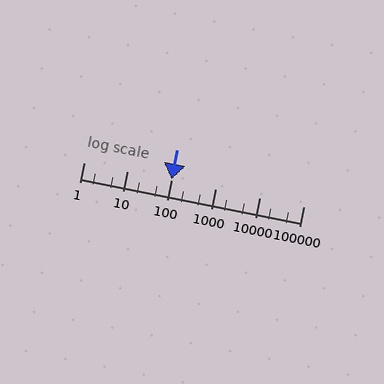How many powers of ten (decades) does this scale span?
The scale spans 5 decades, from 1 to 100000.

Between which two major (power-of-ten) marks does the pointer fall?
The pointer is between 100 and 1000.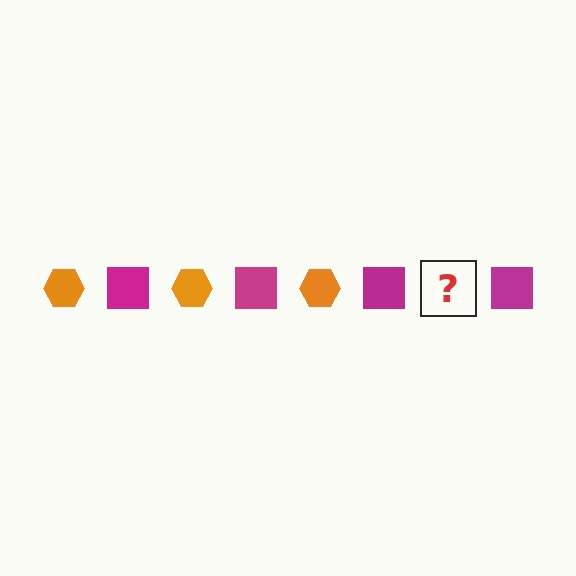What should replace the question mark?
The question mark should be replaced with an orange hexagon.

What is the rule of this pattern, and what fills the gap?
The rule is that the pattern alternates between orange hexagon and magenta square. The gap should be filled with an orange hexagon.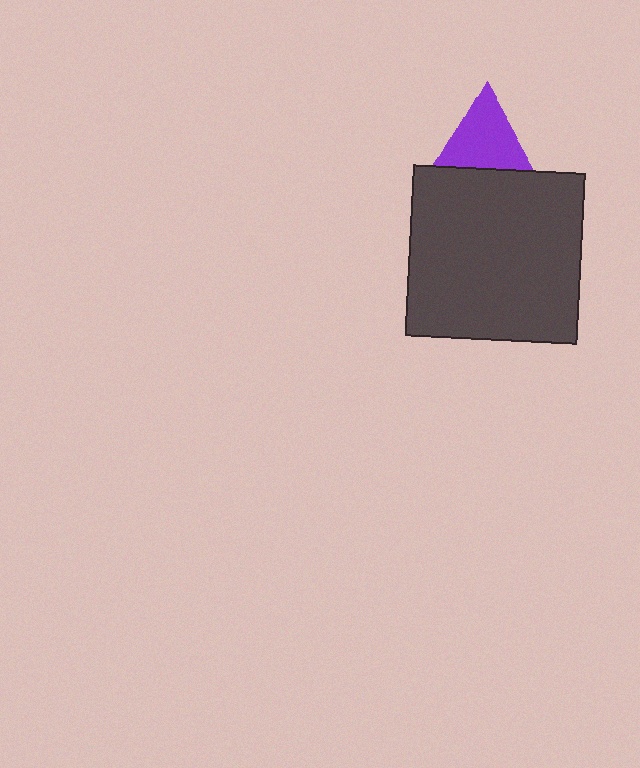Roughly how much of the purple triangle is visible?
About half of it is visible (roughly 57%).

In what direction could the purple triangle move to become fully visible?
The purple triangle could move up. That would shift it out from behind the dark gray square entirely.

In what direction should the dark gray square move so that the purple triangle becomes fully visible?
The dark gray square should move down. That is the shortest direction to clear the overlap and leave the purple triangle fully visible.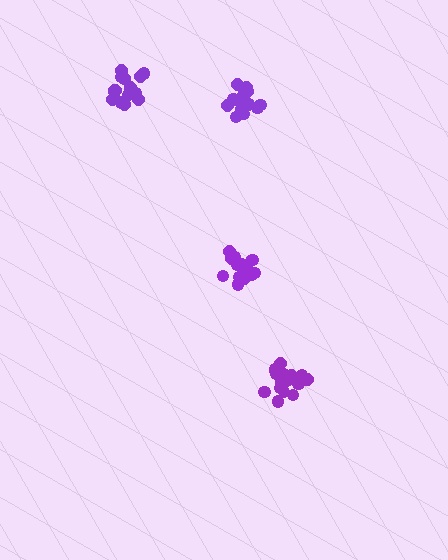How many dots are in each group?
Group 1: 16 dots, Group 2: 15 dots, Group 3: 20 dots, Group 4: 16 dots (67 total).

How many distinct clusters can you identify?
There are 4 distinct clusters.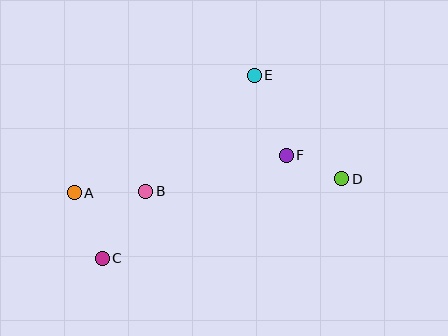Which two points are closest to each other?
Points D and F are closest to each other.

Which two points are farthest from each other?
Points A and D are farthest from each other.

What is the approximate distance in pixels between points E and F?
The distance between E and F is approximately 86 pixels.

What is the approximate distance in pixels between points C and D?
The distance between C and D is approximately 253 pixels.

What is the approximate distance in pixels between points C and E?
The distance between C and E is approximately 238 pixels.